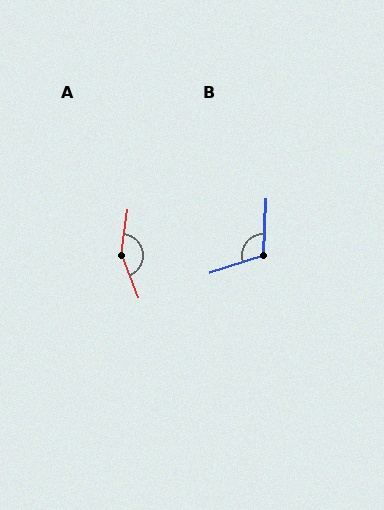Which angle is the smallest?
B, at approximately 111 degrees.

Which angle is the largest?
A, at approximately 150 degrees.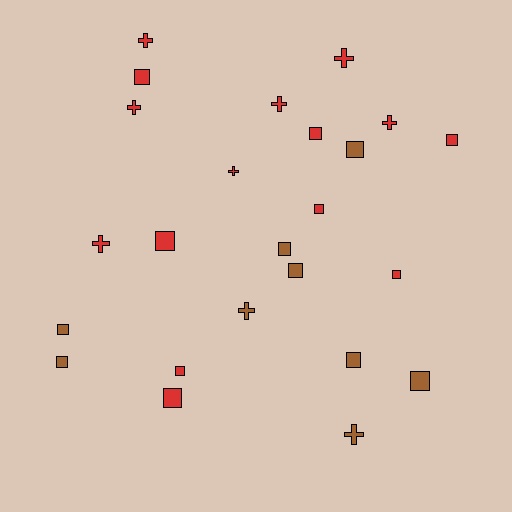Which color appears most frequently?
Red, with 15 objects.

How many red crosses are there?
There are 7 red crosses.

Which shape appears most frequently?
Square, with 15 objects.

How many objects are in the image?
There are 24 objects.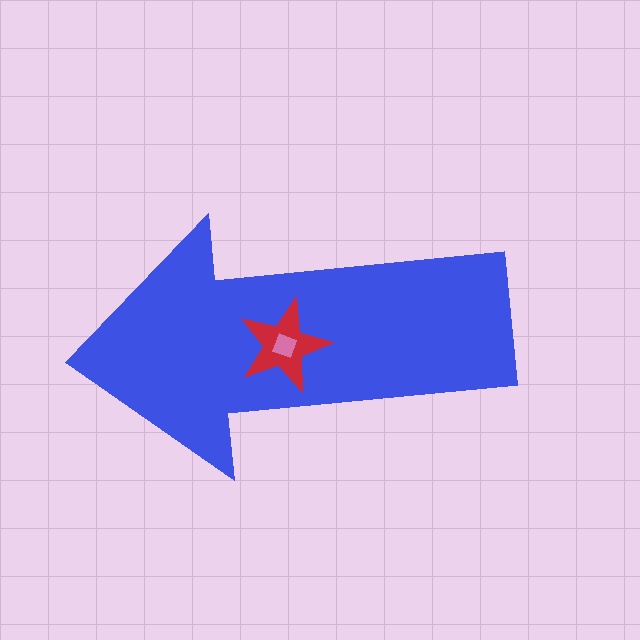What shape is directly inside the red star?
The pink diamond.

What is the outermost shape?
The blue arrow.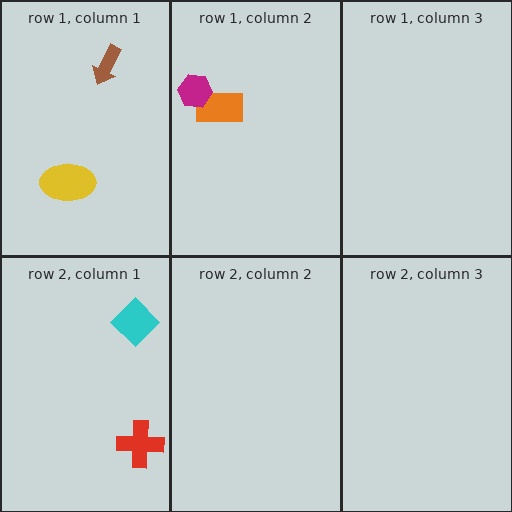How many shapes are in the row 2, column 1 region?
2.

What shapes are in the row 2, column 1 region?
The red cross, the cyan diamond.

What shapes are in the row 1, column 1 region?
The yellow ellipse, the brown arrow.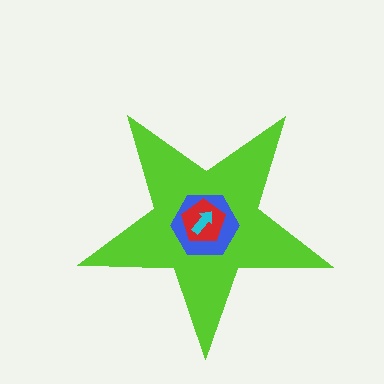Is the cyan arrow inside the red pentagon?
Yes.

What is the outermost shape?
The lime star.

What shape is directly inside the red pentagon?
The cyan arrow.